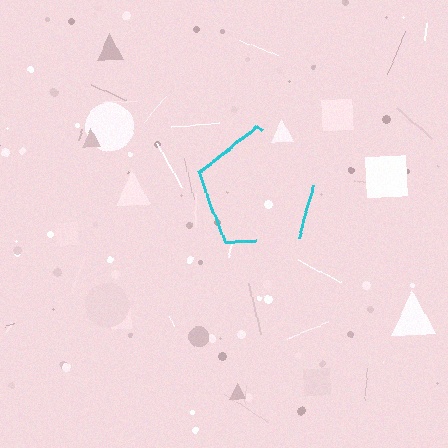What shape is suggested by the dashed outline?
The dashed outline suggests a pentagon.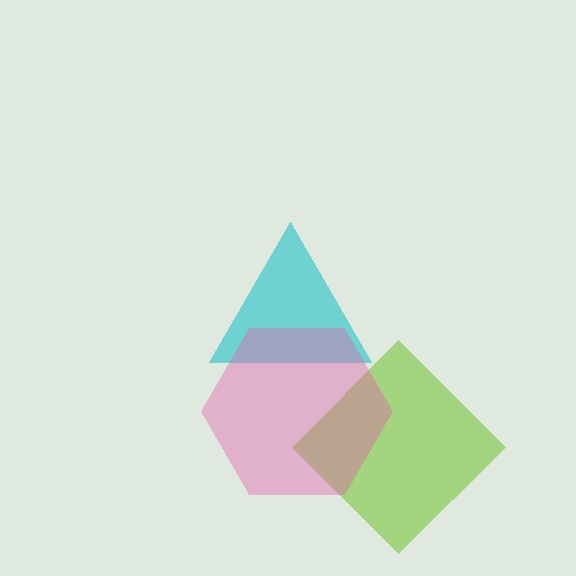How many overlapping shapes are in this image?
There are 3 overlapping shapes in the image.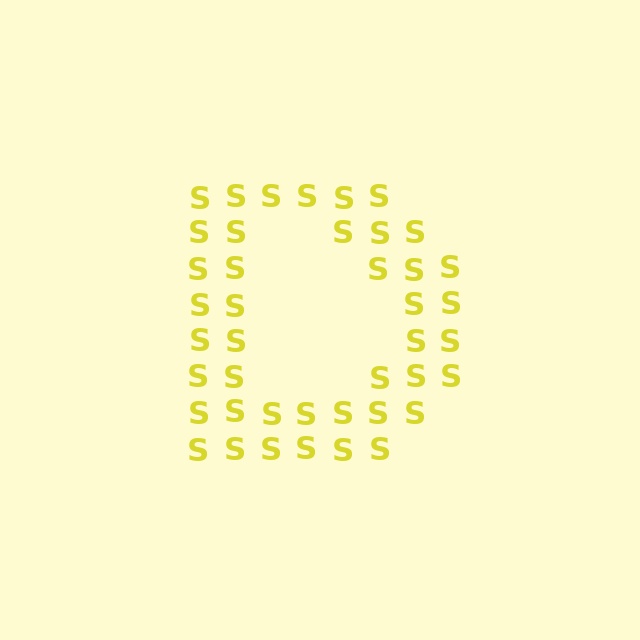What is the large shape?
The large shape is the letter D.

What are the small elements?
The small elements are letter S's.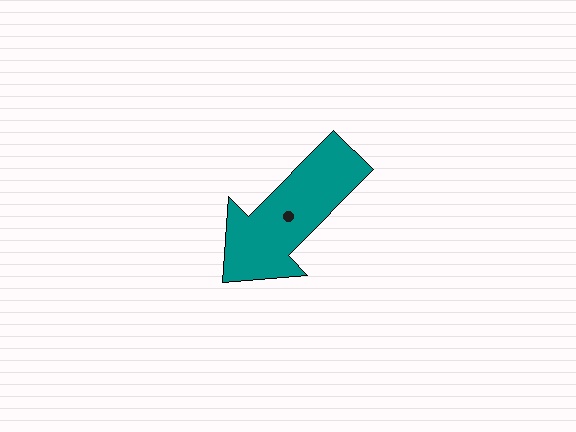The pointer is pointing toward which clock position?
Roughly 7 o'clock.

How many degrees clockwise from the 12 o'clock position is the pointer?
Approximately 225 degrees.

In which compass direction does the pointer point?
Southwest.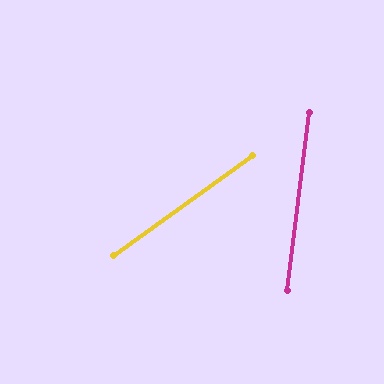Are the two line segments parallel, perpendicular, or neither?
Neither parallel nor perpendicular — they differ by about 48°.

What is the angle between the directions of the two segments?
Approximately 48 degrees.